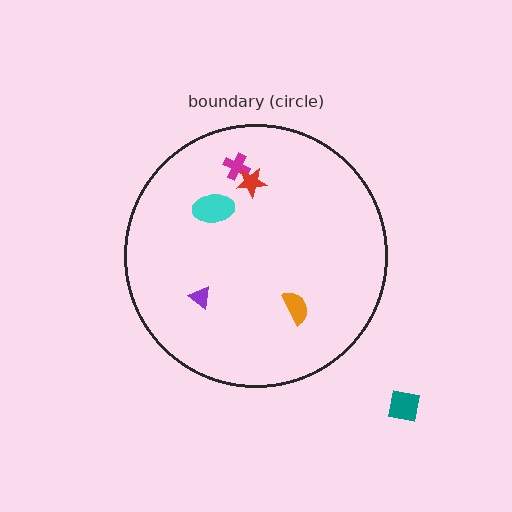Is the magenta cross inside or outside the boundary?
Inside.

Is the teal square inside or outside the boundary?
Outside.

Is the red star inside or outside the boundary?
Inside.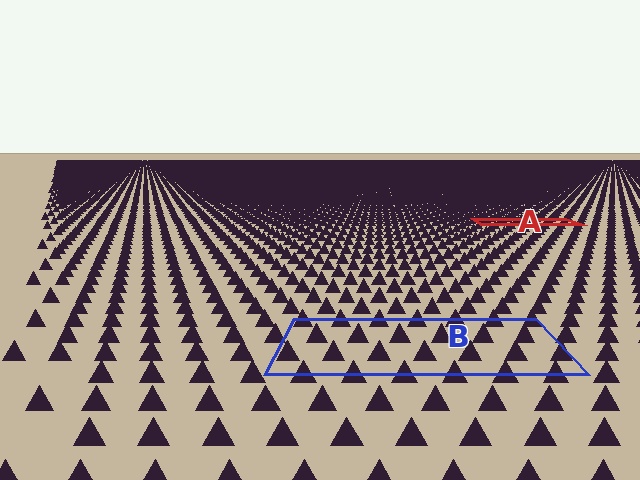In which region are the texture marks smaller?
The texture marks are smaller in region A, because it is farther away.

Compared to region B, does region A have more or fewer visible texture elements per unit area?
Region A has more texture elements per unit area — they are packed more densely because it is farther away.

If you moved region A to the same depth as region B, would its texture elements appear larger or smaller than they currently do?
They would appear larger. At a closer depth, the same texture elements are projected at a bigger on-screen size.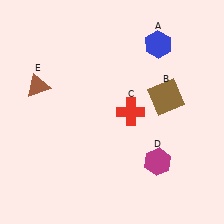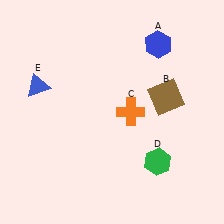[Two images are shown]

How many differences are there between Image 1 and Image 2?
There are 3 differences between the two images.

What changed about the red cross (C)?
In Image 1, C is red. In Image 2, it changed to orange.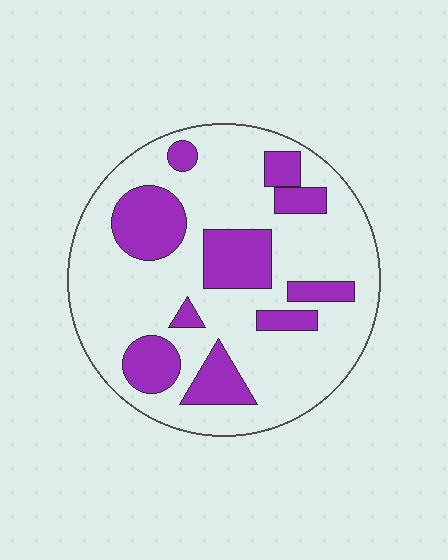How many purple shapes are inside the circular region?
10.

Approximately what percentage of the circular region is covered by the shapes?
Approximately 25%.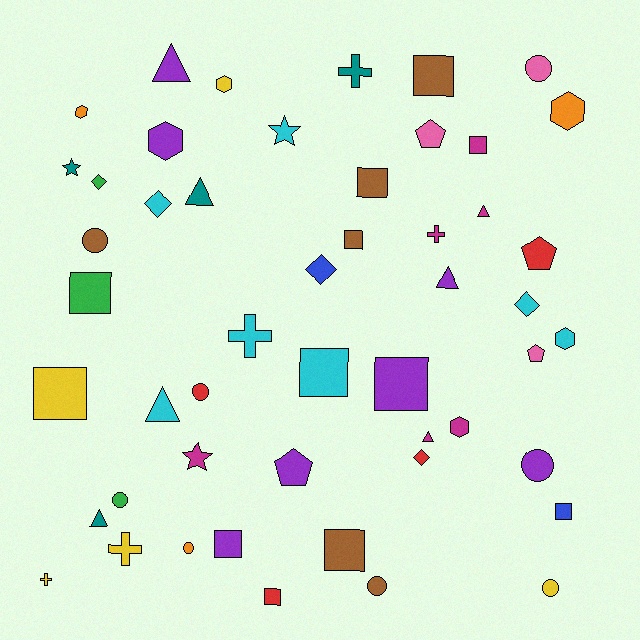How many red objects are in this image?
There are 4 red objects.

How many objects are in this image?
There are 50 objects.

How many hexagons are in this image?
There are 6 hexagons.